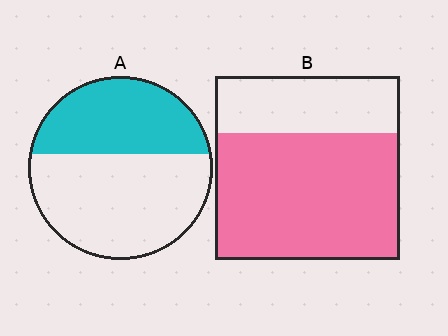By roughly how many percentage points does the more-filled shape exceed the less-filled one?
By roughly 30 percentage points (B over A).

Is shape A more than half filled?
No.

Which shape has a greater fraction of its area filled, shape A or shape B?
Shape B.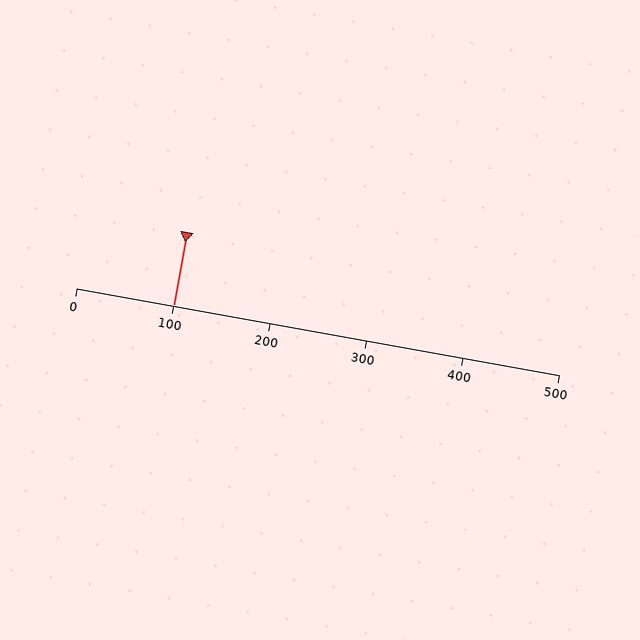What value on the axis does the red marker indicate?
The marker indicates approximately 100.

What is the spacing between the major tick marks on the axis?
The major ticks are spaced 100 apart.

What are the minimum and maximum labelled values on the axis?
The axis runs from 0 to 500.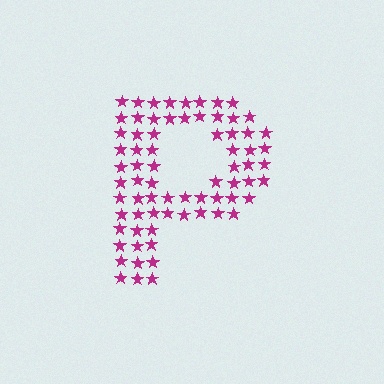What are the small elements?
The small elements are stars.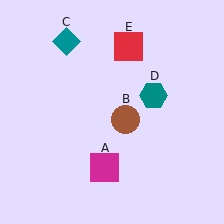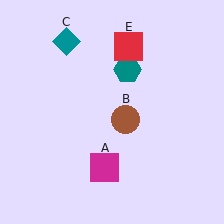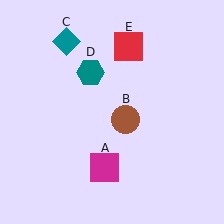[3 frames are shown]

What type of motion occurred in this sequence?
The teal hexagon (object D) rotated counterclockwise around the center of the scene.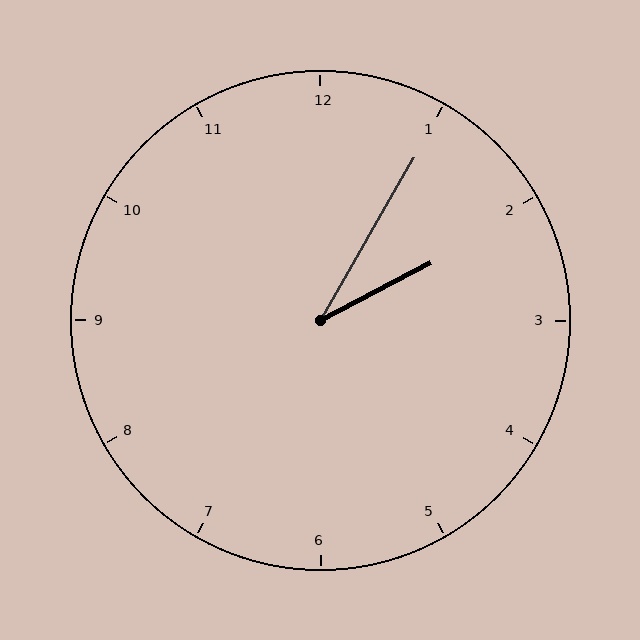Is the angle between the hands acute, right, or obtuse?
It is acute.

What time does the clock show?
2:05.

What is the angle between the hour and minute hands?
Approximately 32 degrees.